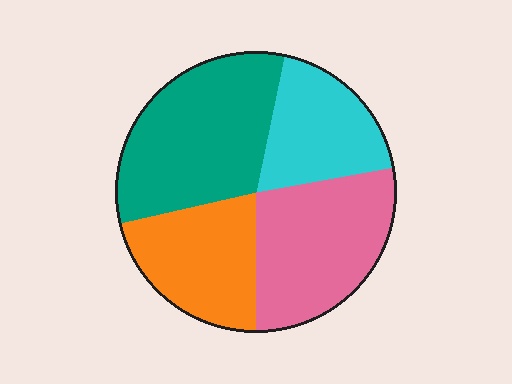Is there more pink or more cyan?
Pink.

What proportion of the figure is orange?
Orange takes up less than a quarter of the figure.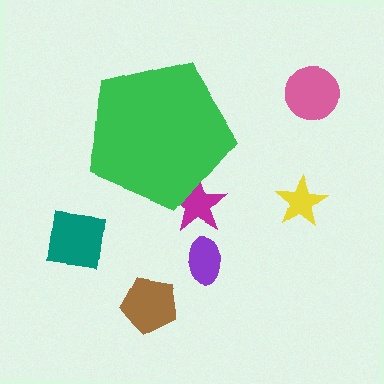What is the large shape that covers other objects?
A green pentagon.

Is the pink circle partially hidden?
No, the pink circle is fully visible.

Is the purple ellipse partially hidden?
No, the purple ellipse is fully visible.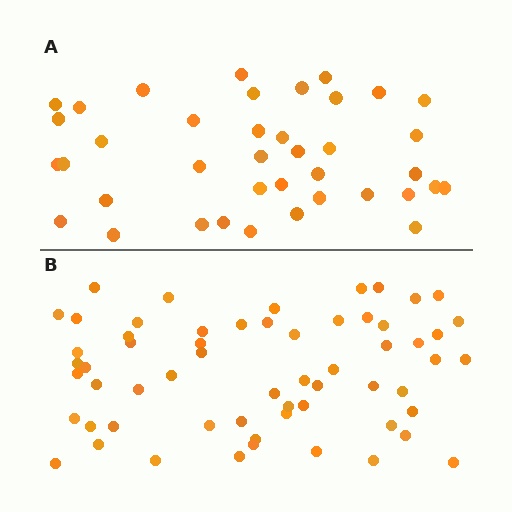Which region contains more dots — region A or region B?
Region B (the bottom region) has more dots.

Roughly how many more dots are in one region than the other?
Region B has approximately 20 more dots than region A.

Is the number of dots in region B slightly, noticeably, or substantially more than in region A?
Region B has substantially more. The ratio is roughly 1.5 to 1.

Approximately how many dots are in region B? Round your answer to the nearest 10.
About 60 dots.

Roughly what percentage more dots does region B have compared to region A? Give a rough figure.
About 55% more.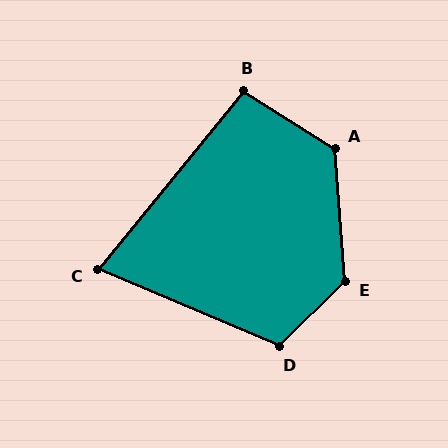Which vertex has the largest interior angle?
E, at approximately 130 degrees.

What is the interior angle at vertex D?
Approximately 113 degrees (obtuse).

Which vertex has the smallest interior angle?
C, at approximately 74 degrees.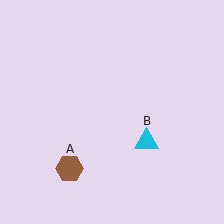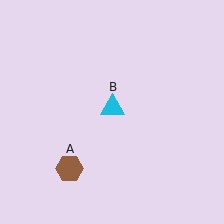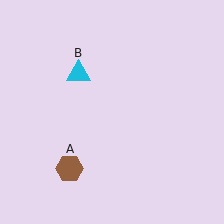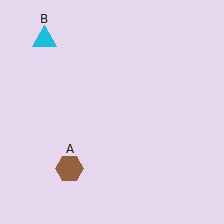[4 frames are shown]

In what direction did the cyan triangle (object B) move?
The cyan triangle (object B) moved up and to the left.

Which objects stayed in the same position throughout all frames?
Brown hexagon (object A) remained stationary.